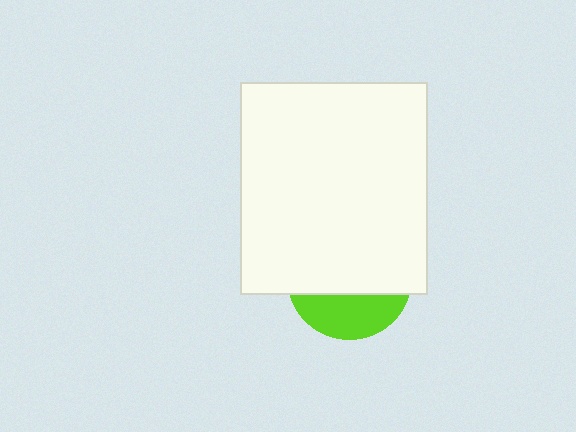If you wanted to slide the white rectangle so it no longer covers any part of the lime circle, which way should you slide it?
Slide it up — that is the most direct way to separate the two shapes.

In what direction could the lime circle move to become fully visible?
The lime circle could move down. That would shift it out from behind the white rectangle entirely.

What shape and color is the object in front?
The object in front is a white rectangle.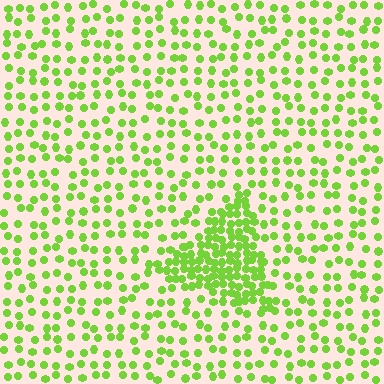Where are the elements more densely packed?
The elements are more densely packed inside the triangle boundary.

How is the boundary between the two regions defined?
The boundary is defined by a change in element density (approximately 2.7x ratio). All elements are the same color, size, and shape.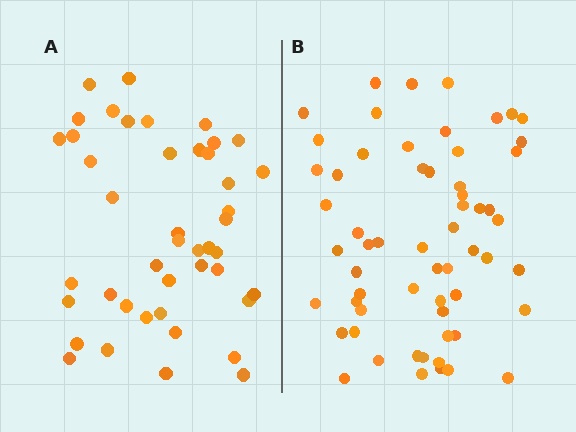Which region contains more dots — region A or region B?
Region B (the right region) has more dots.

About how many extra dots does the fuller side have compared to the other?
Region B has approximately 15 more dots than region A.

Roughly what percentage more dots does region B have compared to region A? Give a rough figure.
About 35% more.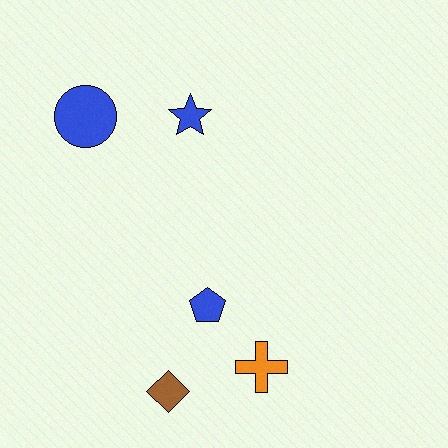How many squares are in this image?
There are no squares.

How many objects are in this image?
There are 5 objects.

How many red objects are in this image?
There are no red objects.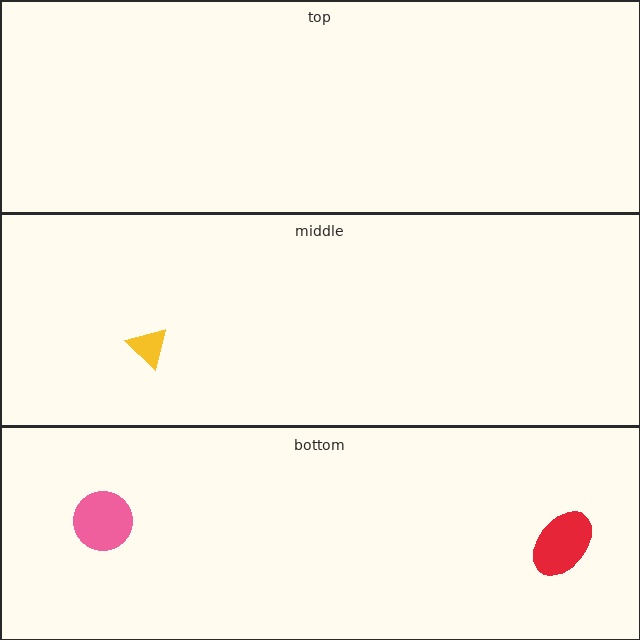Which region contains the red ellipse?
The bottom region.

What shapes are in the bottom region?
The red ellipse, the pink circle.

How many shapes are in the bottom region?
2.